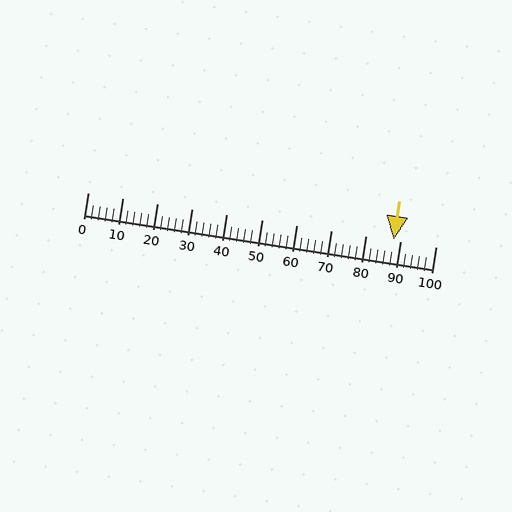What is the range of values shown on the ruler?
The ruler shows values from 0 to 100.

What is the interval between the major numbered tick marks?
The major tick marks are spaced 10 units apart.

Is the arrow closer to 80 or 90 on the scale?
The arrow is closer to 90.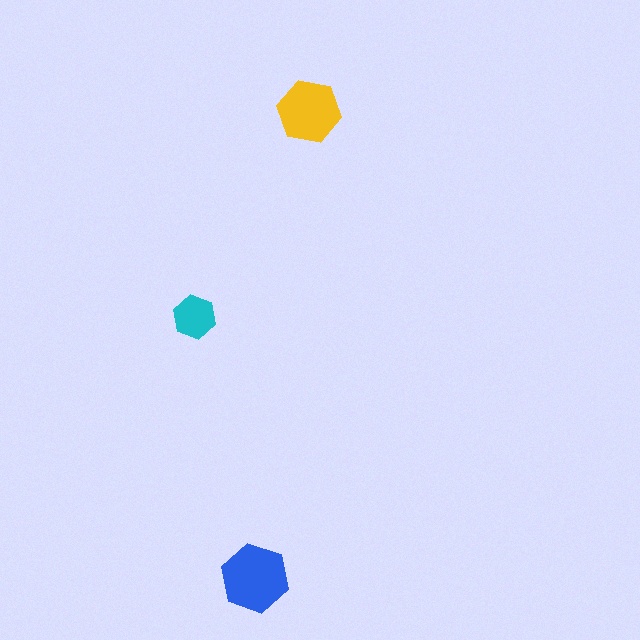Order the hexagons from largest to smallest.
the blue one, the yellow one, the cyan one.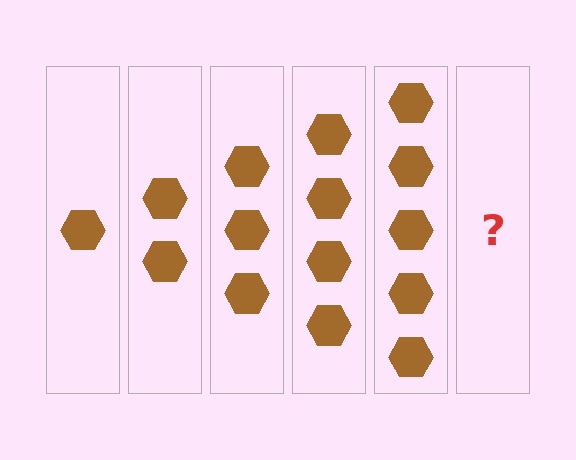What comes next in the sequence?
The next element should be 6 hexagons.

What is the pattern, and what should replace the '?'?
The pattern is that each step adds one more hexagon. The '?' should be 6 hexagons.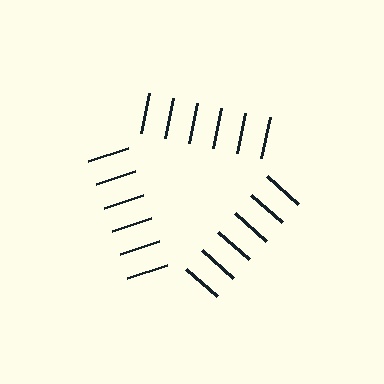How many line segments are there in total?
18 — 6 along each of the 3 edges.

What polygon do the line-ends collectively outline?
An illusory triangle — the line segments terminate on its edges but no continuous stroke is drawn.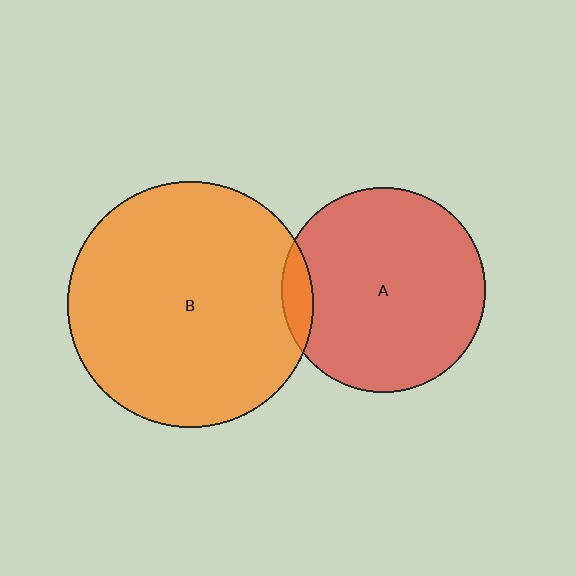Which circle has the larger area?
Circle B (orange).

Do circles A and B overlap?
Yes.